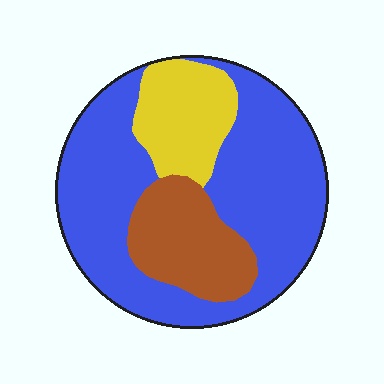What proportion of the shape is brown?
Brown takes up less than a quarter of the shape.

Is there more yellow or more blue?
Blue.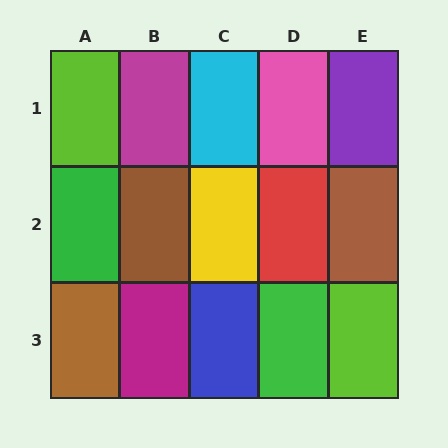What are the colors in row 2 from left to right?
Green, brown, yellow, red, brown.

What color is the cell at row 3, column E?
Lime.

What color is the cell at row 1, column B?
Magenta.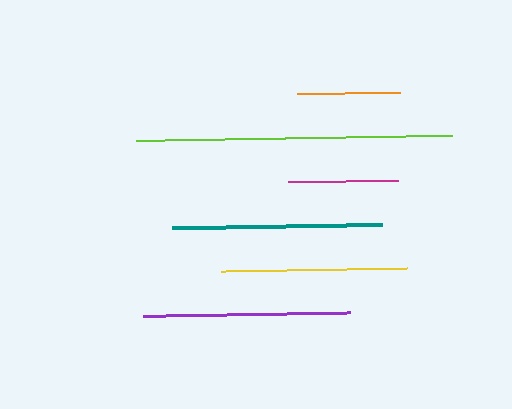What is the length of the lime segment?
The lime segment is approximately 316 pixels long.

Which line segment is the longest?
The lime line is the longest at approximately 316 pixels.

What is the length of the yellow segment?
The yellow segment is approximately 186 pixels long.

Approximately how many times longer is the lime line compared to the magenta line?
The lime line is approximately 2.9 times the length of the magenta line.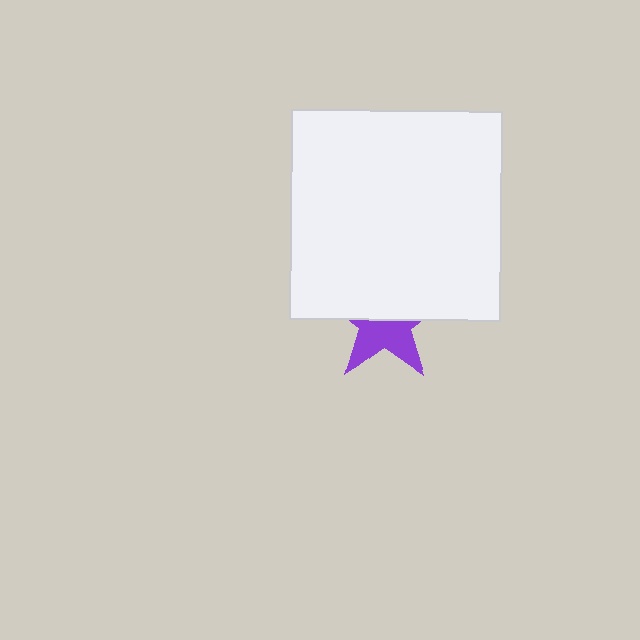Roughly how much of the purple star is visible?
About half of it is visible (roughly 47%).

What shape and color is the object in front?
The object in front is a white square.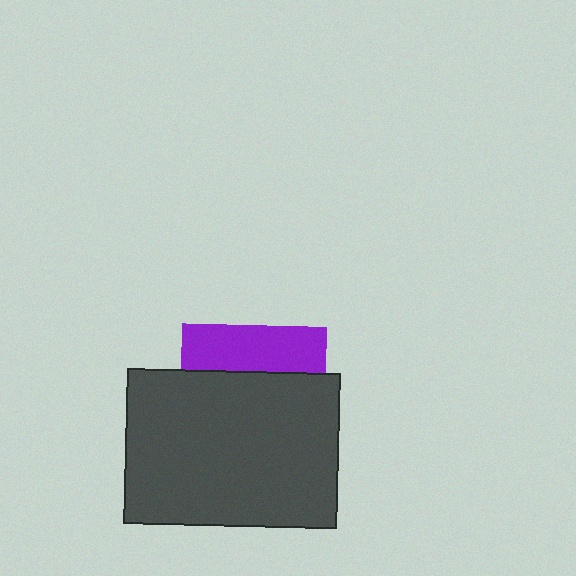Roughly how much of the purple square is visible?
A small part of it is visible (roughly 32%).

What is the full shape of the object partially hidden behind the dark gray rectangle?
The partially hidden object is a purple square.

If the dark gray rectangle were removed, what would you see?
You would see the complete purple square.